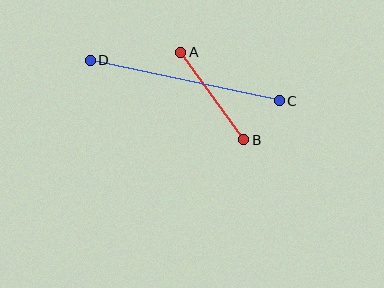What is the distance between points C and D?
The distance is approximately 193 pixels.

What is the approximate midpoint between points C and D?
The midpoint is at approximately (185, 81) pixels.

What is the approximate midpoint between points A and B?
The midpoint is at approximately (212, 96) pixels.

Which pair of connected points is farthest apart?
Points C and D are farthest apart.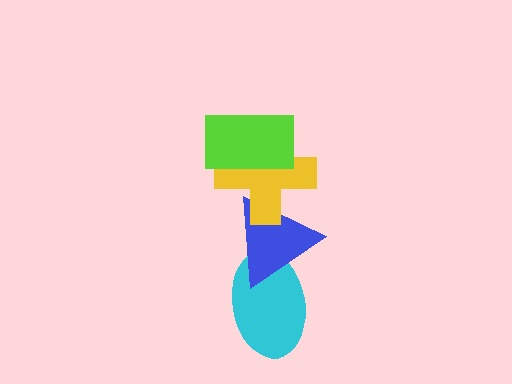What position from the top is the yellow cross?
The yellow cross is 2nd from the top.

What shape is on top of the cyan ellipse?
The blue triangle is on top of the cyan ellipse.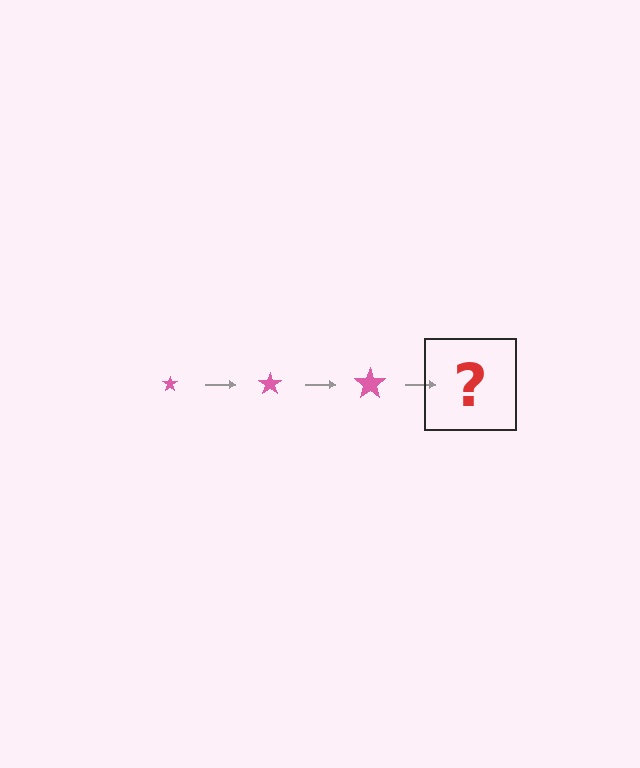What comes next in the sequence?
The next element should be a pink star, larger than the previous one.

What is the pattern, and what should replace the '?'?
The pattern is that the star gets progressively larger each step. The '?' should be a pink star, larger than the previous one.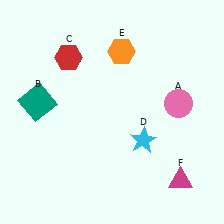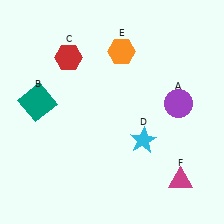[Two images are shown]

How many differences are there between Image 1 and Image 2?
There is 1 difference between the two images.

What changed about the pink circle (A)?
In Image 1, A is pink. In Image 2, it changed to purple.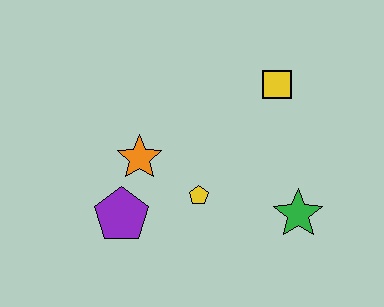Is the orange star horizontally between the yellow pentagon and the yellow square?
No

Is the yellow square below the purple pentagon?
No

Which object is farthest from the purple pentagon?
The yellow square is farthest from the purple pentagon.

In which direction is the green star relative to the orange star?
The green star is to the right of the orange star.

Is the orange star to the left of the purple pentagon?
No